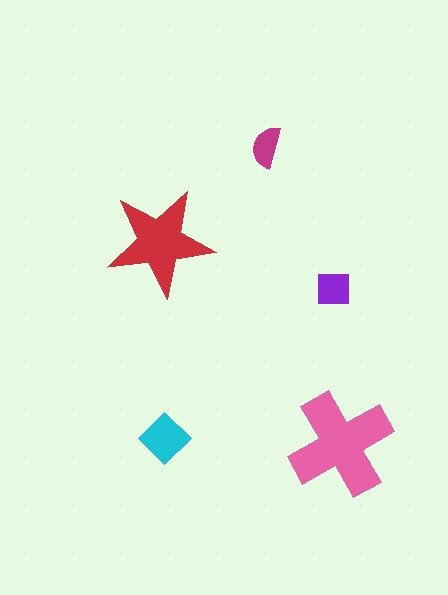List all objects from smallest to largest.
The magenta semicircle, the purple square, the cyan diamond, the red star, the pink cross.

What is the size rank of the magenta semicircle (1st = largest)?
5th.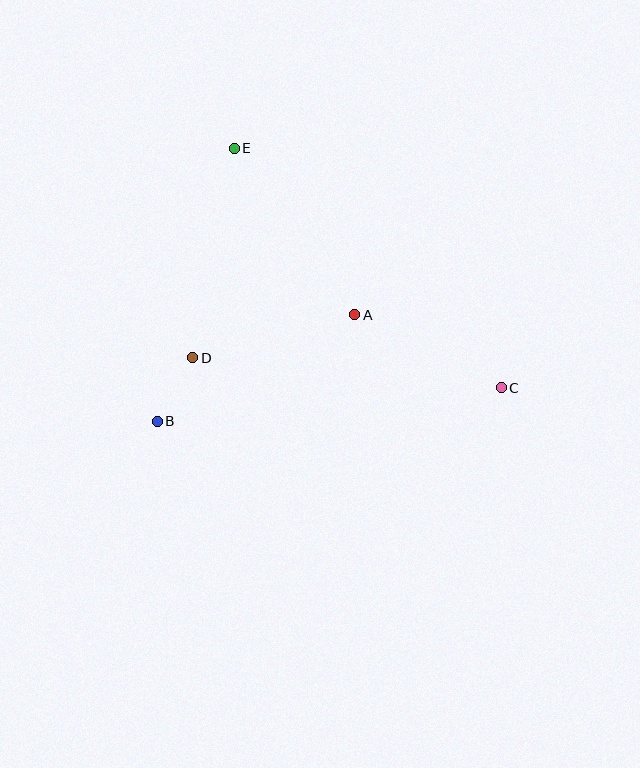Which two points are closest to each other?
Points B and D are closest to each other.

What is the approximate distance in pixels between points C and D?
The distance between C and D is approximately 310 pixels.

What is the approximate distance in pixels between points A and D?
The distance between A and D is approximately 168 pixels.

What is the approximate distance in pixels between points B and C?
The distance between B and C is approximately 345 pixels.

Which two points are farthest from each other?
Points C and E are farthest from each other.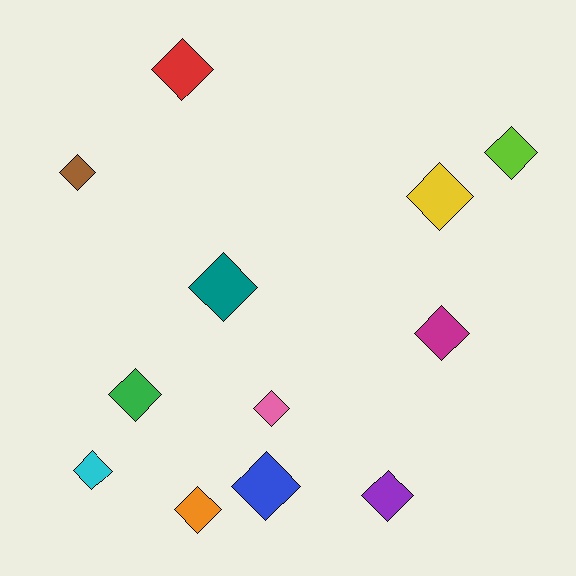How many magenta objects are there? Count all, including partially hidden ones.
There is 1 magenta object.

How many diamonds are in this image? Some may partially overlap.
There are 12 diamonds.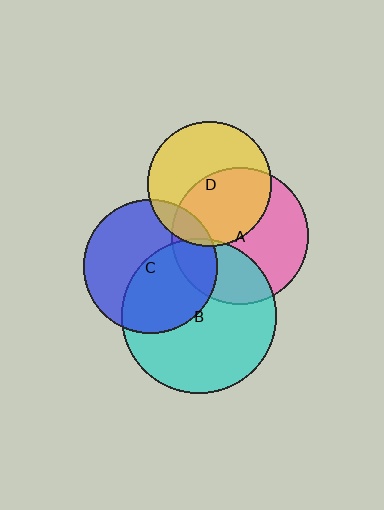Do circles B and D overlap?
Yes.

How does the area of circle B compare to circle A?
Approximately 1.3 times.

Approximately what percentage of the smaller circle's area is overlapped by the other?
Approximately 5%.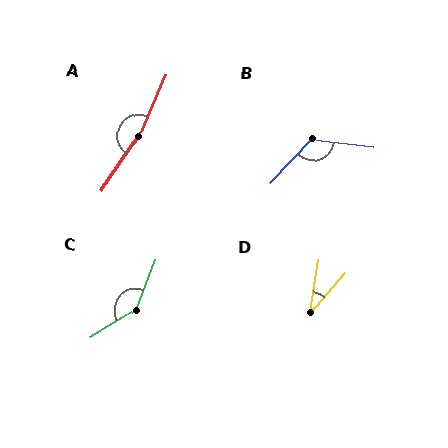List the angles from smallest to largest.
D (33°), B (126°), C (143°), A (169°).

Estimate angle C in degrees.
Approximately 143 degrees.